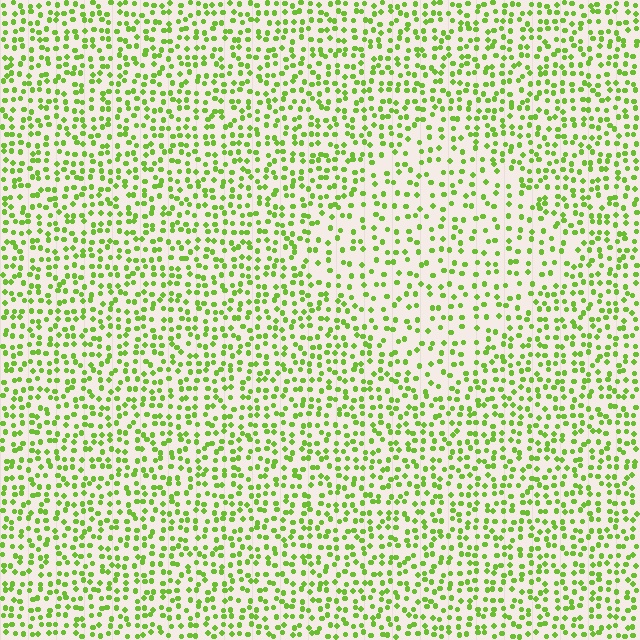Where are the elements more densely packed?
The elements are more densely packed outside the diamond boundary.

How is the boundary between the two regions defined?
The boundary is defined by a change in element density (approximately 1.6x ratio). All elements are the same color, size, and shape.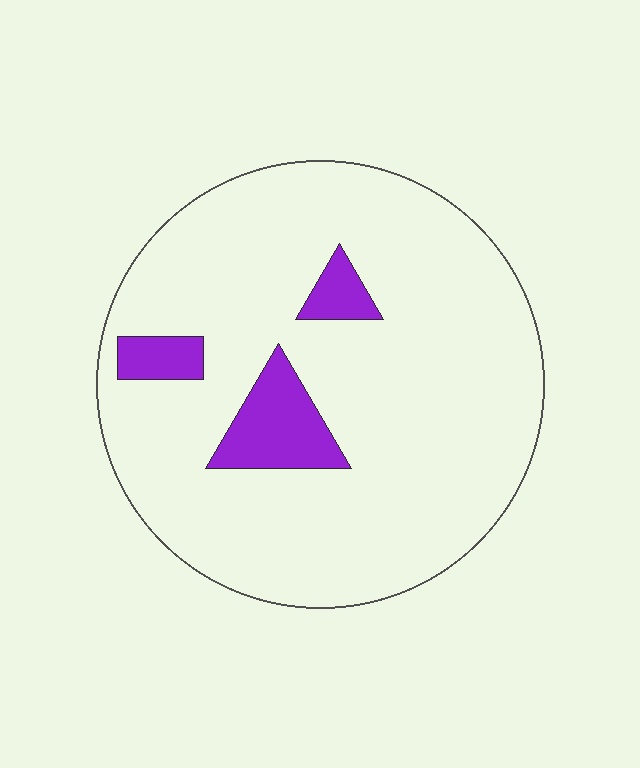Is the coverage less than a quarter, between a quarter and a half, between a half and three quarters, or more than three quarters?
Less than a quarter.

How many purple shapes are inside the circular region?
3.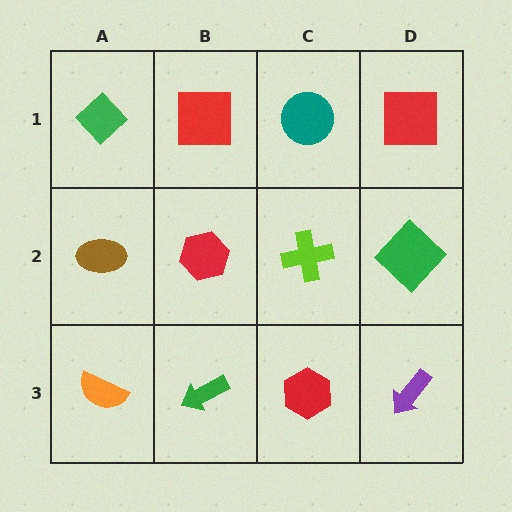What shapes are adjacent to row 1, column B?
A red hexagon (row 2, column B), a green diamond (row 1, column A), a teal circle (row 1, column C).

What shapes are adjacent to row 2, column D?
A red square (row 1, column D), a purple arrow (row 3, column D), a lime cross (row 2, column C).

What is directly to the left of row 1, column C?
A red square.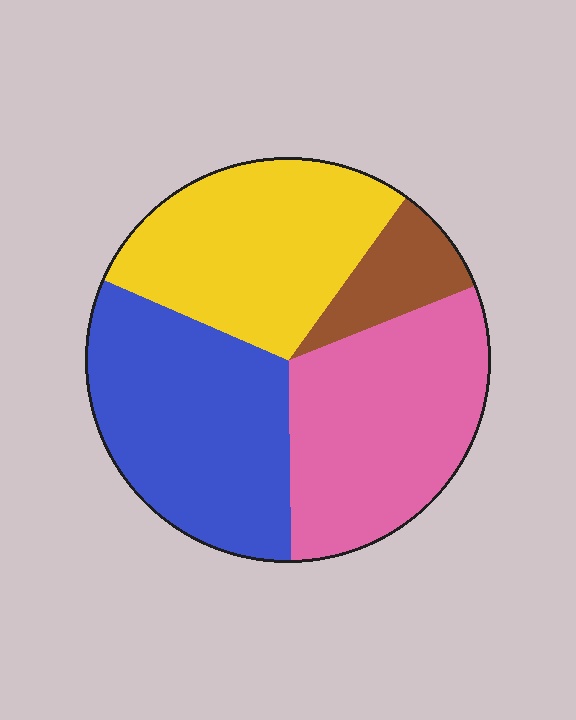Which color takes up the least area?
Brown, at roughly 10%.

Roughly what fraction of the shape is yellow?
Yellow takes up about one quarter (1/4) of the shape.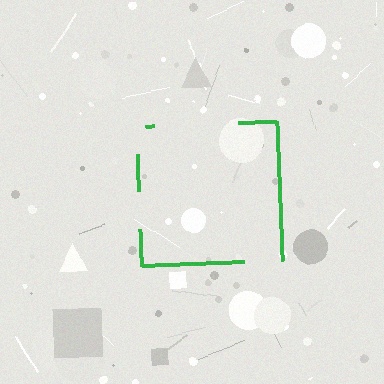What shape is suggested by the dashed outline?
The dashed outline suggests a square.